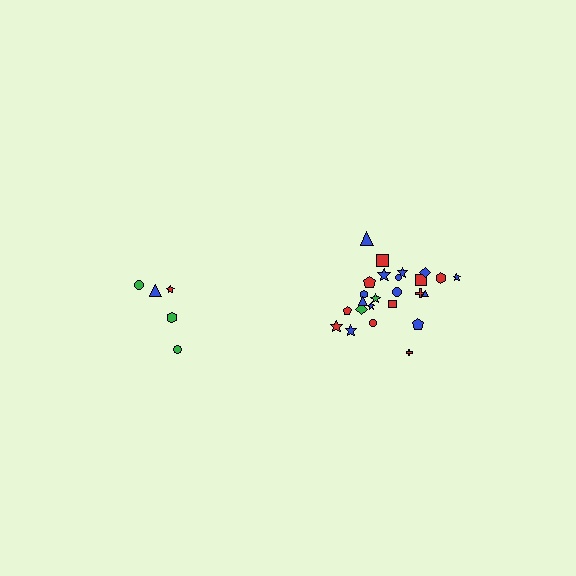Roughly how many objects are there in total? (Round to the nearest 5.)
Roughly 30 objects in total.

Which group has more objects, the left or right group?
The right group.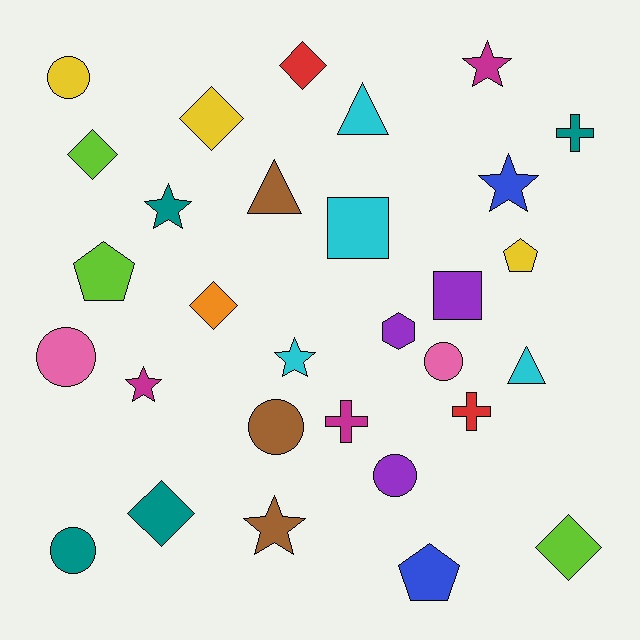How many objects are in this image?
There are 30 objects.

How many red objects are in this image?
There are 2 red objects.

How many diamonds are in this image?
There are 6 diamonds.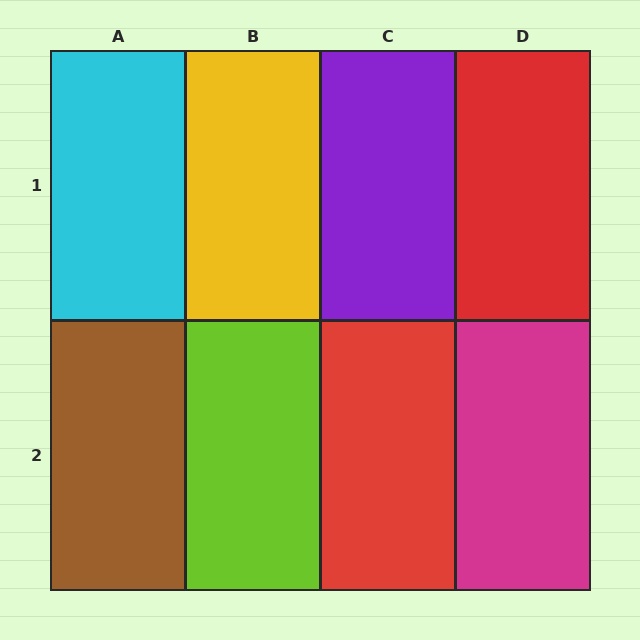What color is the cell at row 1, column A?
Cyan.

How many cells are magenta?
1 cell is magenta.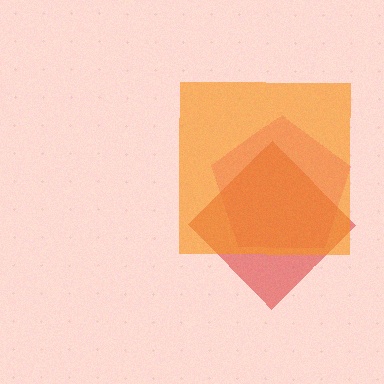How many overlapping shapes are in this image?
There are 3 overlapping shapes in the image.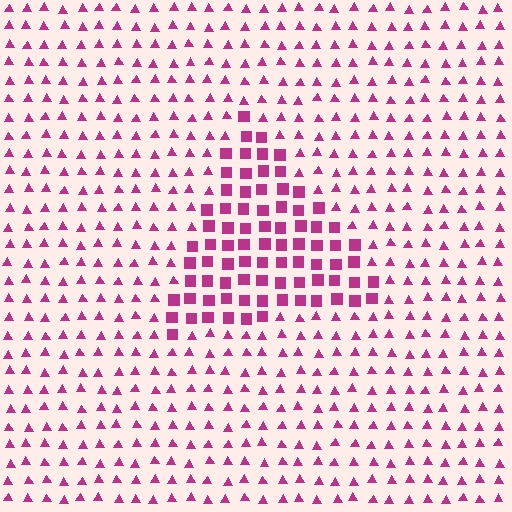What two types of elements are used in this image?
The image uses squares inside the triangle region and triangles outside it.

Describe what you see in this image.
The image is filled with small magenta elements arranged in a uniform grid. A triangle-shaped region contains squares, while the surrounding area contains triangles. The boundary is defined purely by the change in element shape.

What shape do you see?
I see a triangle.